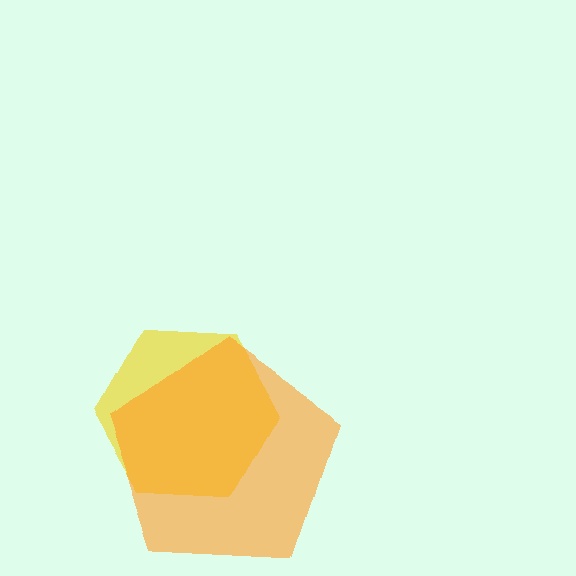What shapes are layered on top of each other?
The layered shapes are: a yellow hexagon, an orange pentagon.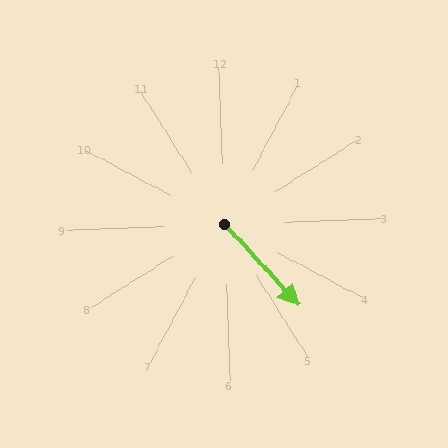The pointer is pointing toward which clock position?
Roughly 5 o'clock.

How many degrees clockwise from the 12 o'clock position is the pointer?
Approximately 139 degrees.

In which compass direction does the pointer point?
Southeast.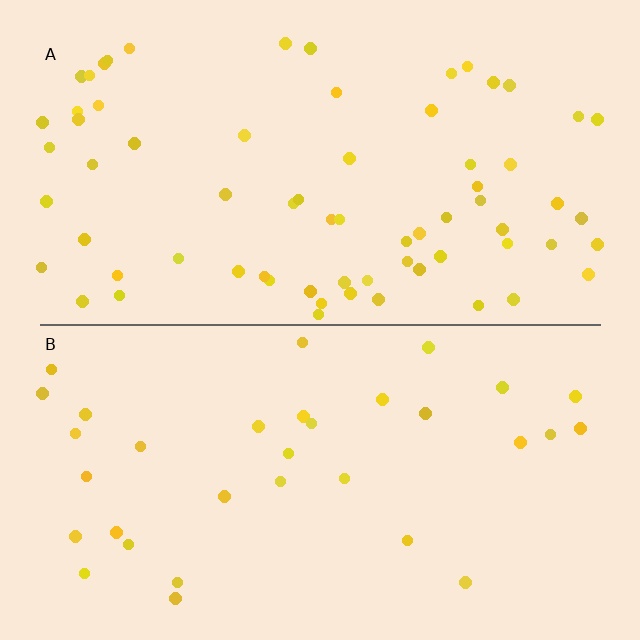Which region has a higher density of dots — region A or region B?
A (the top).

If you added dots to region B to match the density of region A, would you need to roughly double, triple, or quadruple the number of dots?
Approximately double.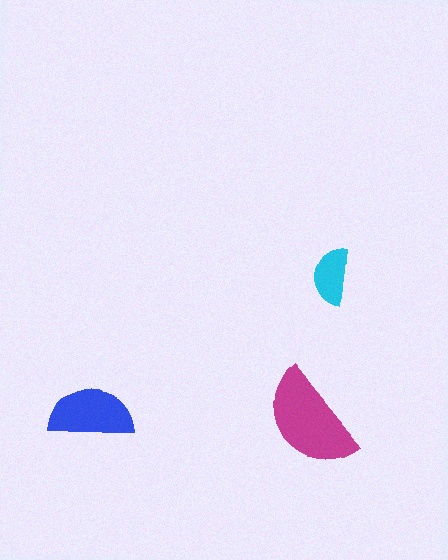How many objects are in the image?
There are 3 objects in the image.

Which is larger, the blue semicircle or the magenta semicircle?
The magenta one.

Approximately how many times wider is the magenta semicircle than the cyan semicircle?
About 2 times wider.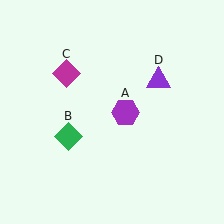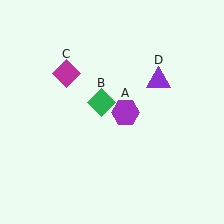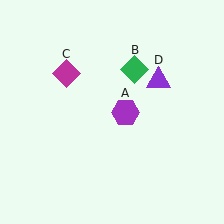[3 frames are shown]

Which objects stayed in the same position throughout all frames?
Purple hexagon (object A) and magenta diamond (object C) and purple triangle (object D) remained stationary.